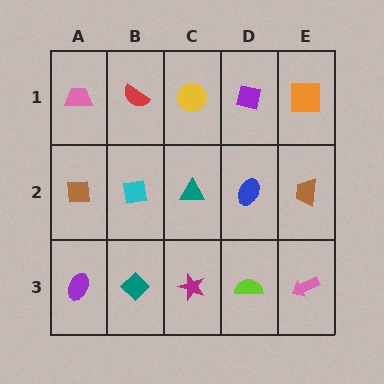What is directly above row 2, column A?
A pink trapezoid.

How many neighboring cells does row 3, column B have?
3.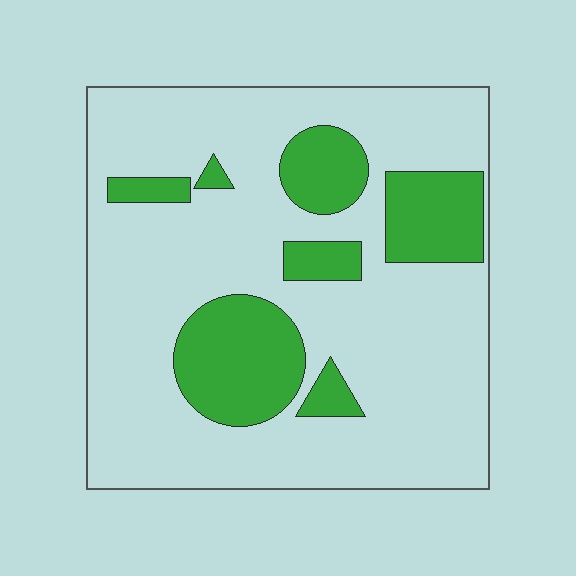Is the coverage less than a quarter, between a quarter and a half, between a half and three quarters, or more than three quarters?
Less than a quarter.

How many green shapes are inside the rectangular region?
7.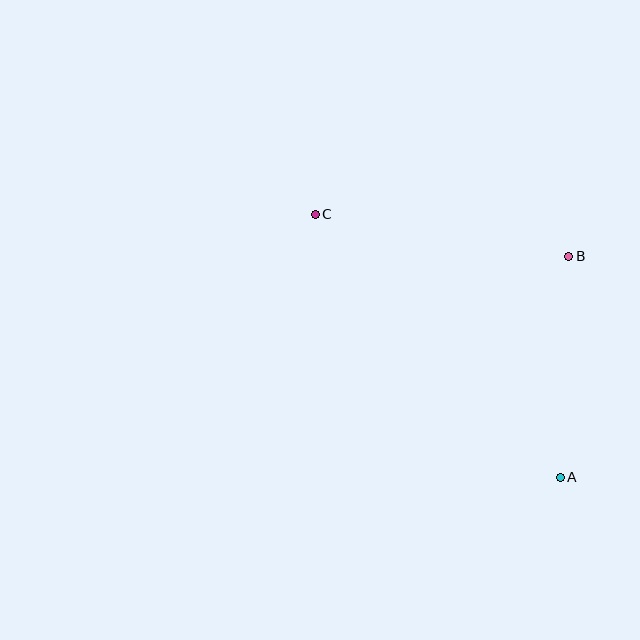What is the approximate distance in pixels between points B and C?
The distance between B and C is approximately 257 pixels.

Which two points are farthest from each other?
Points A and C are farthest from each other.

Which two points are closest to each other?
Points A and B are closest to each other.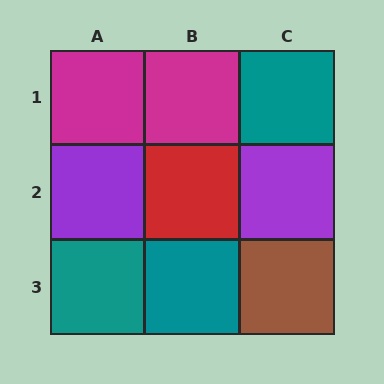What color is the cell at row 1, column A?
Magenta.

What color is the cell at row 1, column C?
Teal.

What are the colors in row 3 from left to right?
Teal, teal, brown.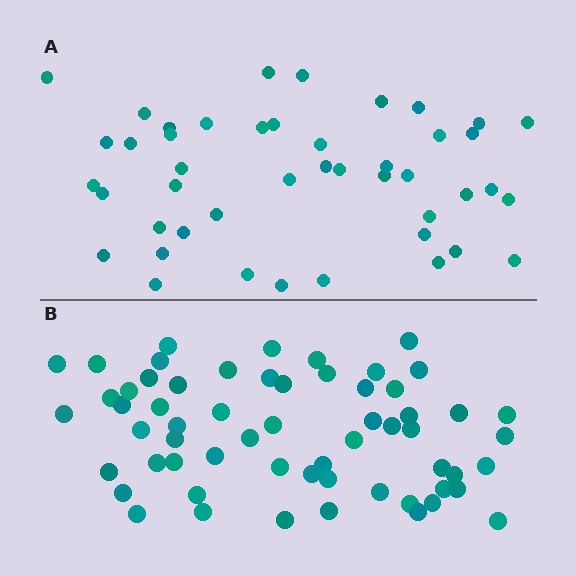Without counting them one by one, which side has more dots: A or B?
Region B (the bottom region) has more dots.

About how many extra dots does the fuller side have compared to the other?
Region B has approximately 15 more dots than region A.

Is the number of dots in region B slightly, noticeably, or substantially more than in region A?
Region B has noticeably more, but not dramatically so. The ratio is roughly 1.3 to 1.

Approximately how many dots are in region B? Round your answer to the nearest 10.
About 60 dots.